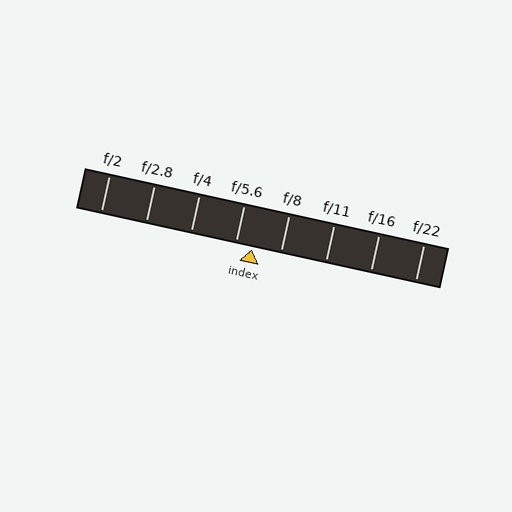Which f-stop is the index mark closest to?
The index mark is closest to f/5.6.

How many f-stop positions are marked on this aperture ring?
There are 8 f-stop positions marked.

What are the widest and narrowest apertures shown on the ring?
The widest aperture shown is f/2 and the narrowest is f/22.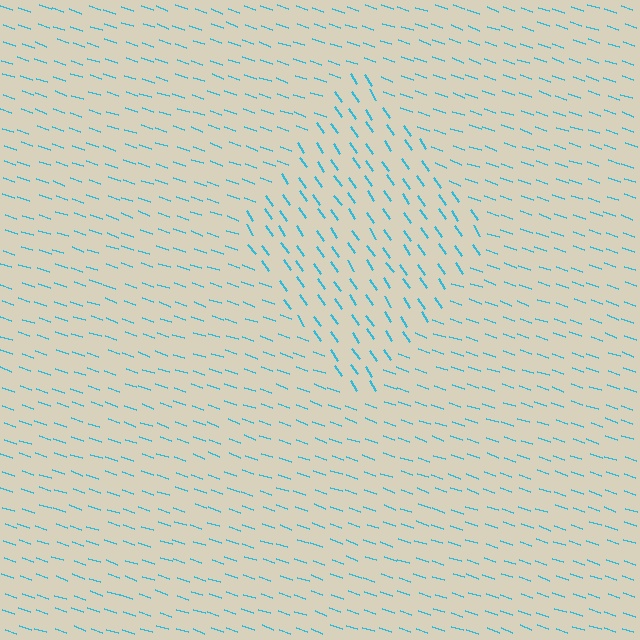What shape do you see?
I see a diamond.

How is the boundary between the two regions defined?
The boundary is defined purely by a change in line orientation (approximately 37 degrees difference). All lines are the same color and thickness.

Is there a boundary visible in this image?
Yes, there is a texture boundary formed by a change in line orientation.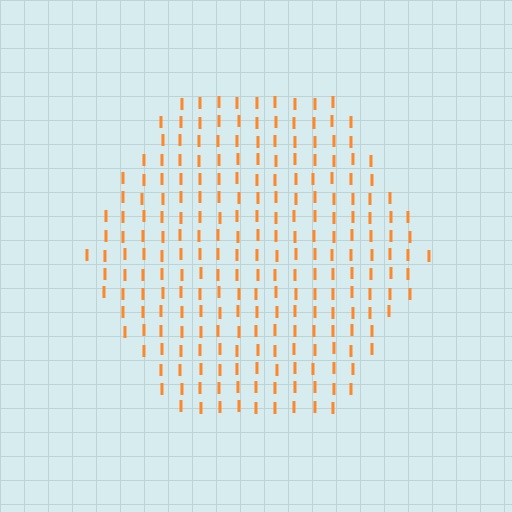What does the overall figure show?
The overall figure shows a hexagon.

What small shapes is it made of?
It is made of small letter I's.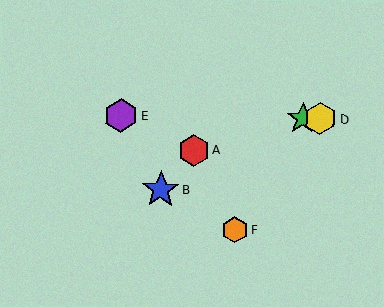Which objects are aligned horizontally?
Objects C, D, E are aligned horizontally.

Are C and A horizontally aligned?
No, C is at y≈118 and A is at y≈150.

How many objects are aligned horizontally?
3 objects (C, D, E) are aligned horizontally.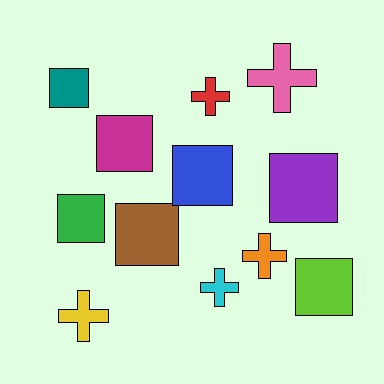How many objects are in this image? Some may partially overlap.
There are 12 objects.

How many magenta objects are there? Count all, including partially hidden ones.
There is 1 magenta object.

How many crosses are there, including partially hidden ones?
There are 5 crosses.